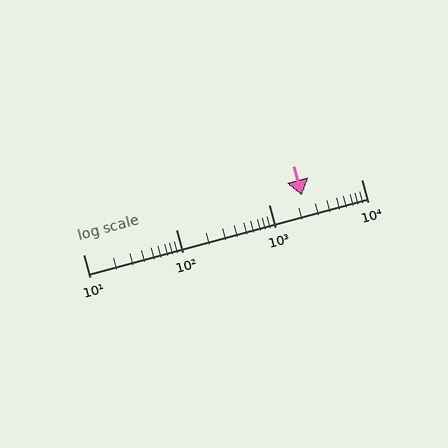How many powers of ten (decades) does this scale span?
The scale spans 3 decades, from 10 to 10000.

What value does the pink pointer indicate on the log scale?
The pointer indicates approximately 2300.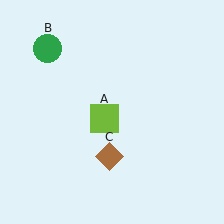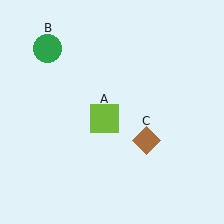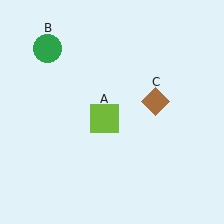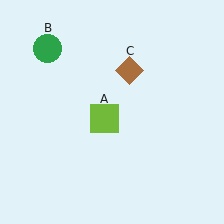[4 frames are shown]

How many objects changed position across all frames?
1 object changed position: brown diamond (object C).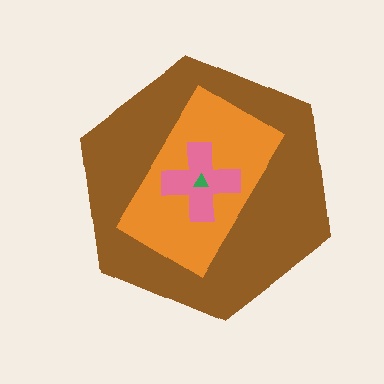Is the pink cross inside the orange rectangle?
Yes.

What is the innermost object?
The green triangle.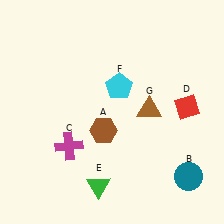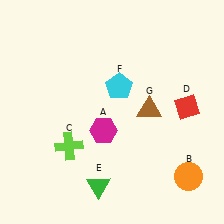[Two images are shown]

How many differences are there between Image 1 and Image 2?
There are 3 differences between the two images.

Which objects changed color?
A changed from brown to magenta. B changed from teal to orange. C changed from magenta to lime.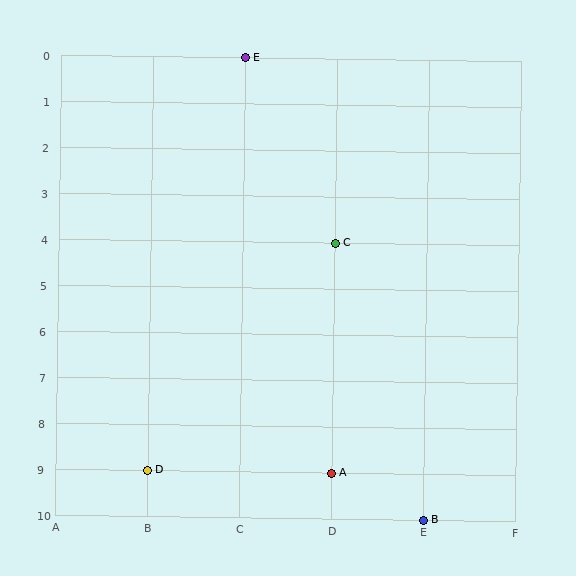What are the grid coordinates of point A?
Point A is at grid coordinates (D, 9).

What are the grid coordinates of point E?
Point E is at grid coordinates (C, 0).